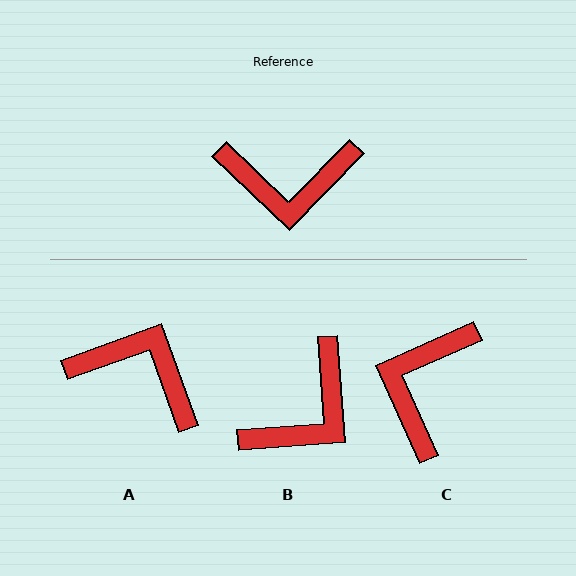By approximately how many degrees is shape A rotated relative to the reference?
Approximately 154 degrees counter-clockwise.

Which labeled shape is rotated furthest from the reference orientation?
A, about 154 degrees away.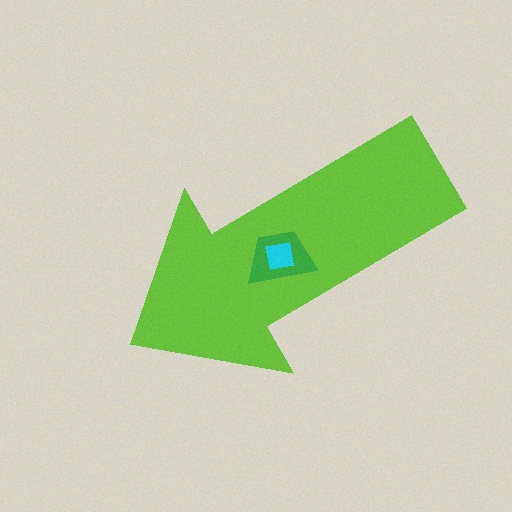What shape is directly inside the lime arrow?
The green trapezoid.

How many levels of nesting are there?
3.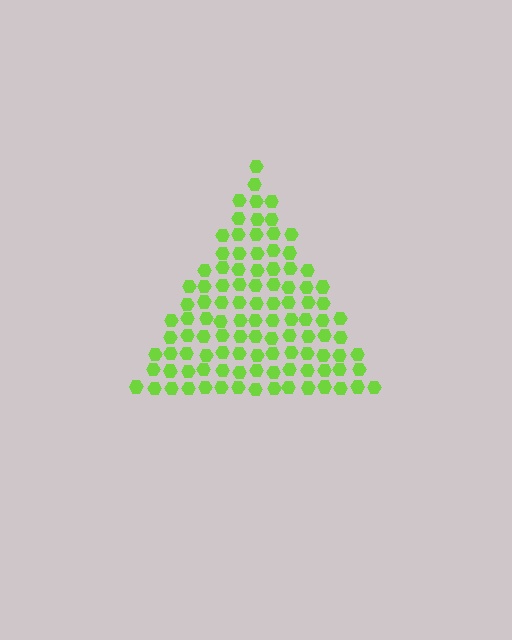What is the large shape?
The large shape is a triangle.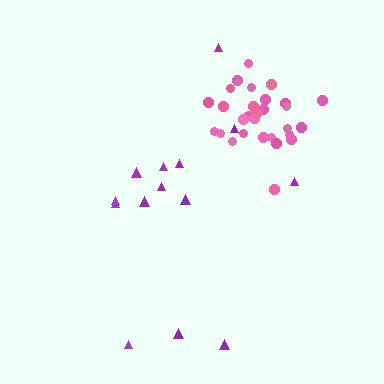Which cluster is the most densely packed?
Pink.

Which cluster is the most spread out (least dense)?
Purple.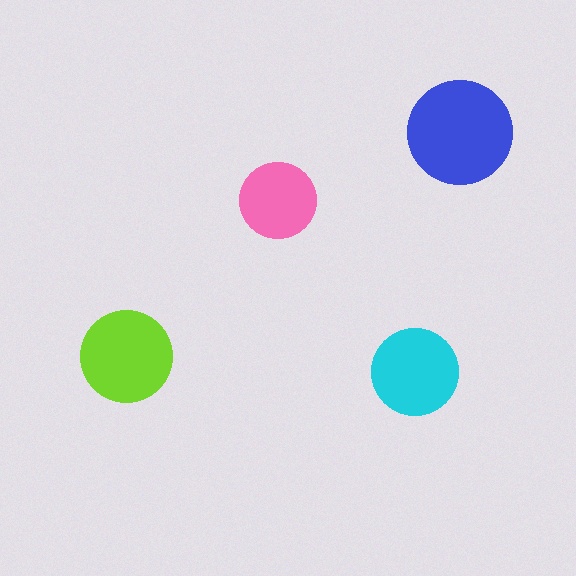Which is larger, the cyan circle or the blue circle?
The blue one.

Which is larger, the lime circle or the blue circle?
The blue one.